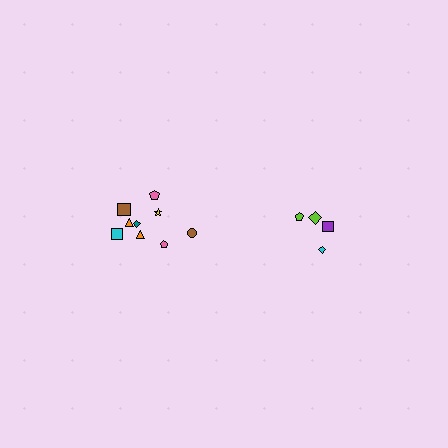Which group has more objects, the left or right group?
The left group.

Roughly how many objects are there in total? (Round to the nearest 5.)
Roughly 15 objects in total.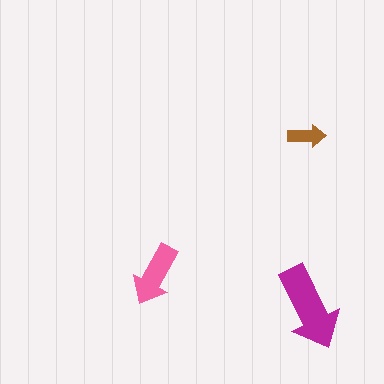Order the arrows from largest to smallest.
the magenta one, the pink one, the brown one.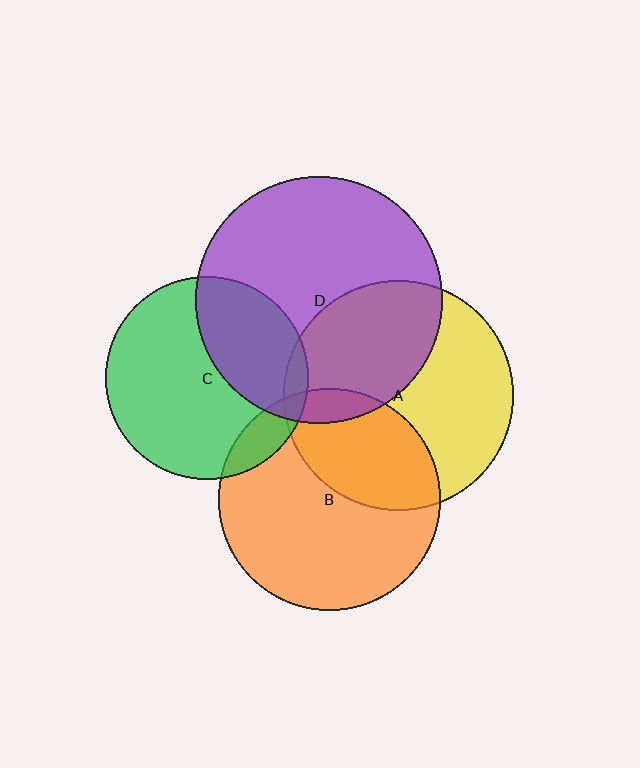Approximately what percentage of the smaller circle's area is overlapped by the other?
Approximately 10%.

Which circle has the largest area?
Circle D (purple).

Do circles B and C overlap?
Yes.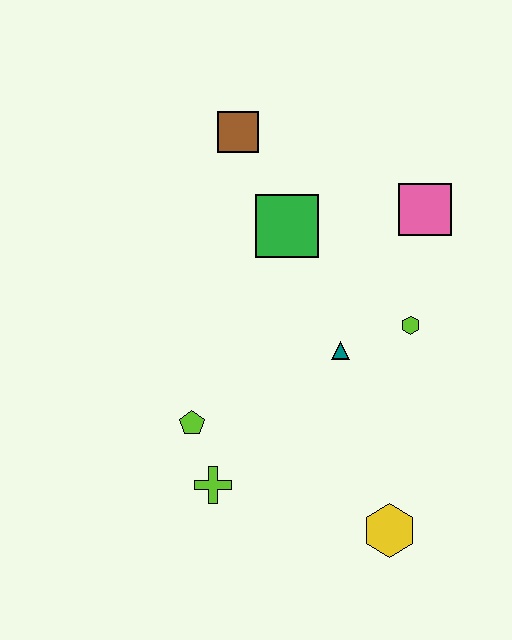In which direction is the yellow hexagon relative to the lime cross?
The yellow hexagon is to the right of the lime cross.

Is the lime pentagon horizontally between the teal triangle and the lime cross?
No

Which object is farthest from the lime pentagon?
The pink square is farthest from the lime pentagon.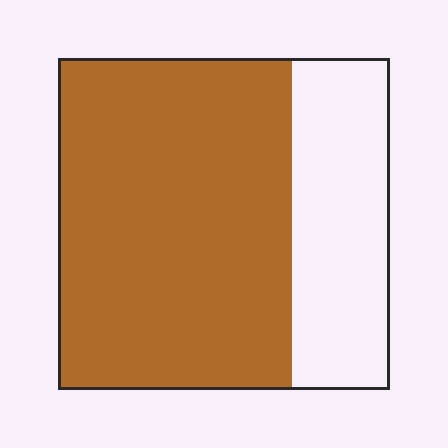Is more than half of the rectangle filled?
Yes.